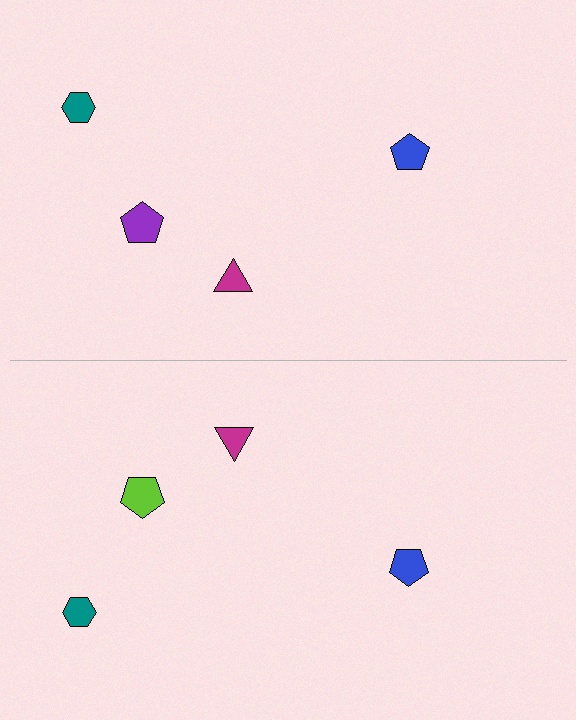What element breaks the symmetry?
The lime pentagon on the bottom side breaks the symmetry — its mirror counterpart is purple.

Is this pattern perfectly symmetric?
No, the pattern is not perfectly symmetric. The lime pentagon on the bottom side breaks the symmetry — its mirror counterpart is purple.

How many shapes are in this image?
There are 8 shapes in this image.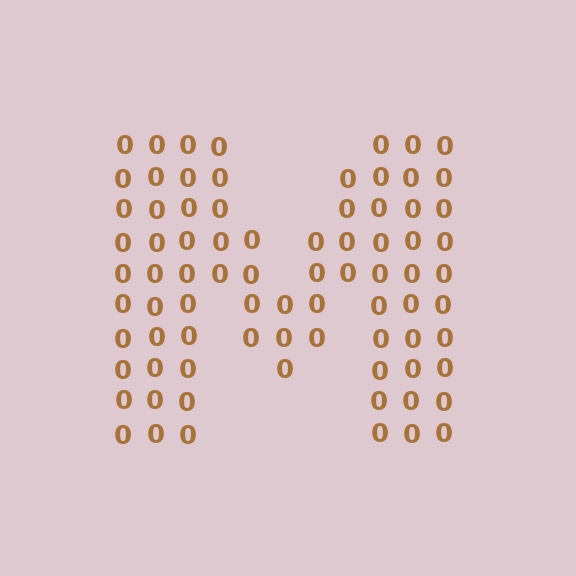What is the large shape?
The large shape is the letter M.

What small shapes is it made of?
It is made of small digit 0's.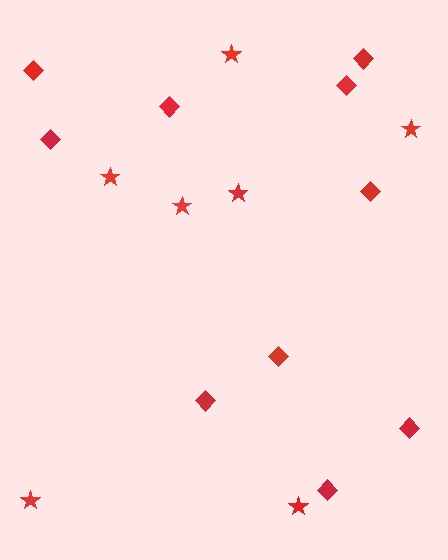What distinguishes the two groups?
There are 2 groups: one group of stars (7) and one group of diamonds (10).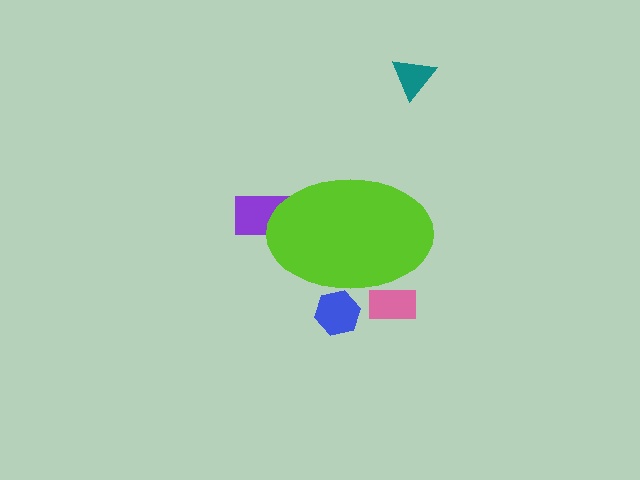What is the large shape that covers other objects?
A lime ellipse.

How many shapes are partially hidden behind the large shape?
3 shapes are partially hidden.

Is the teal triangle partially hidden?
No, the teal triangle is fully visible.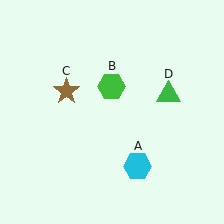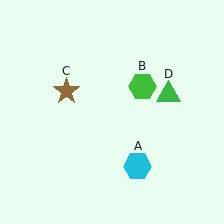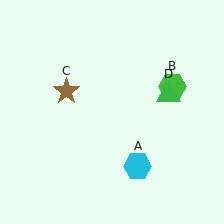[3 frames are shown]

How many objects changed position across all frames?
1 object changed position: green hexagon (object B).